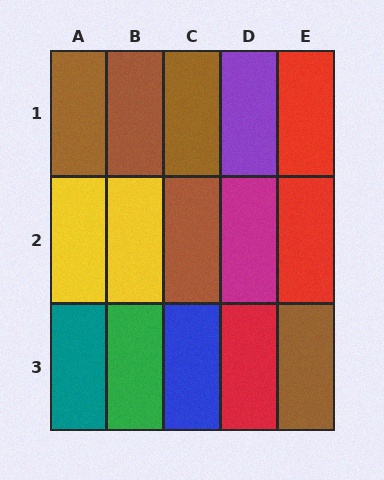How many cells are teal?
1 cell is teal.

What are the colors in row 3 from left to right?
Teal, green, blue, red, brown.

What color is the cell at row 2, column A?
Yellow.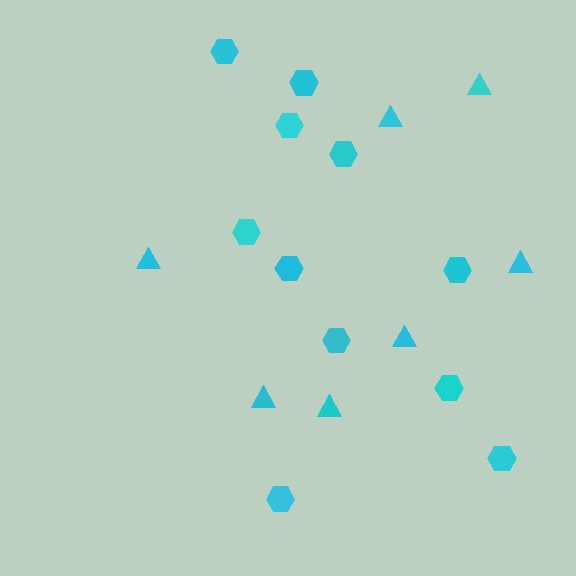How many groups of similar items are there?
There are 2 groups: one group of triangles (7) and one group of hexagons (11).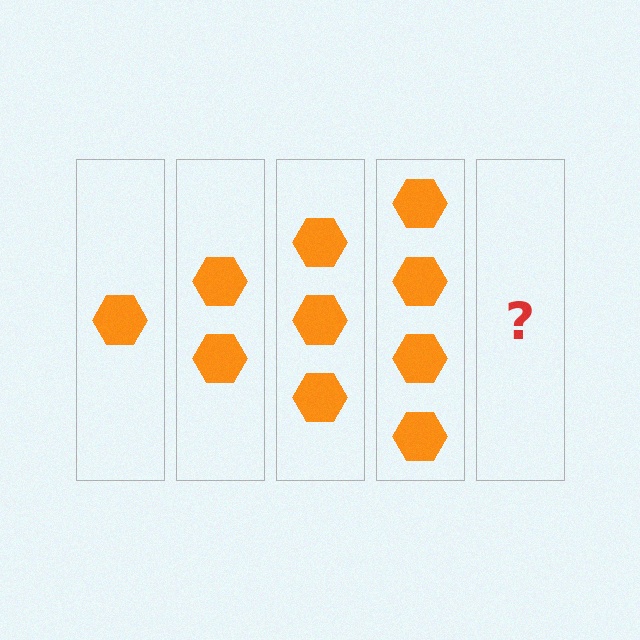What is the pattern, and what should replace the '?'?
The pattern is that each step adds one more hexagon. The '?' should be 5 hexagons.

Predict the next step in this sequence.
The next step is 5 hexagons.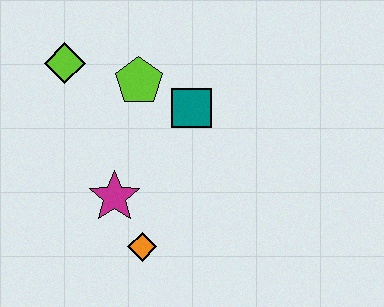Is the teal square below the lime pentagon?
Yes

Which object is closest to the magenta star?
The orange diamond is closest to the magenta star.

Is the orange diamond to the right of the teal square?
No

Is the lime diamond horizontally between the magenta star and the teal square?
No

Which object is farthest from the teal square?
The orange diamond is farthest from the teal square.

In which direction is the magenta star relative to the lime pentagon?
The magenta star is below the lime pentagon.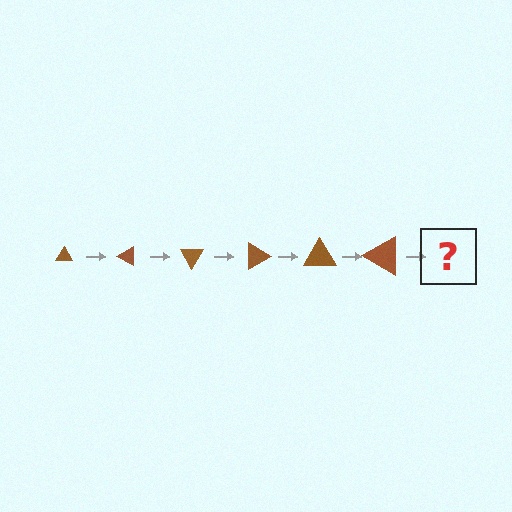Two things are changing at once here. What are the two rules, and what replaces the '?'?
The two rules are that the triangle grows larger each step and it rotates 30 degrees each step. The '?' should be a triangle, larger than the previous one and rotated 180 degrees from the start.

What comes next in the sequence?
The next element should be a triangle, larger than the previous one and rotated 180 degrees from the start.